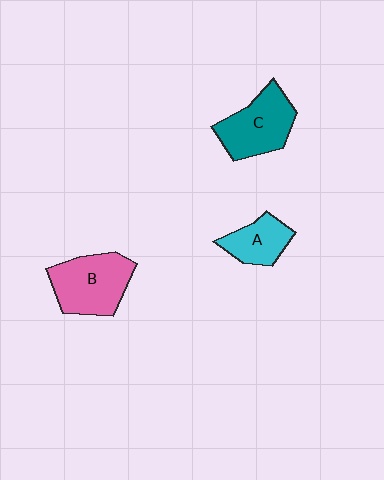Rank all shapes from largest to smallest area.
From largest to smallest: B (pink), C (teal), A (cyan).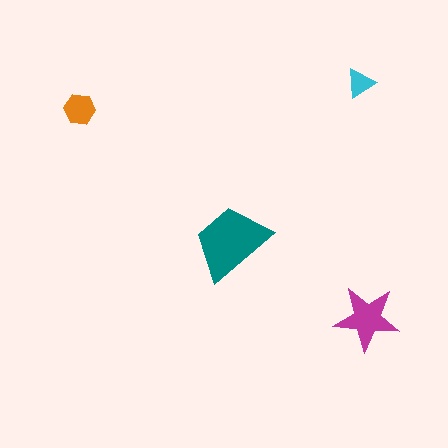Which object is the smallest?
The cyan triangle.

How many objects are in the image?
There are 4 objects in the image.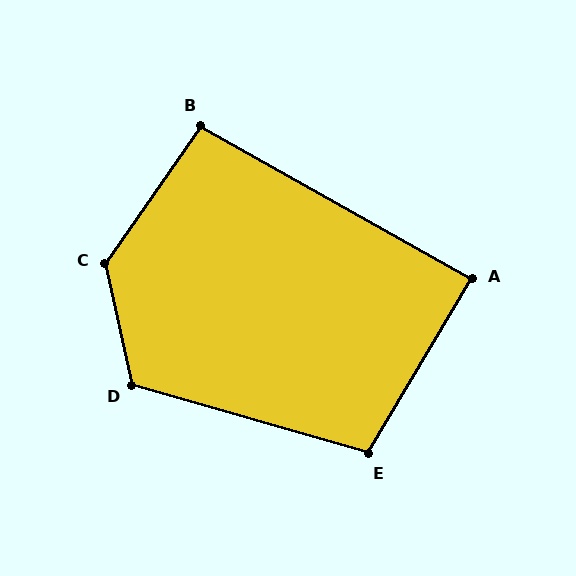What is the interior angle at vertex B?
Approximately 95 degrees (obtuse).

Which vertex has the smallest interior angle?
A, at approximately 89 degrees.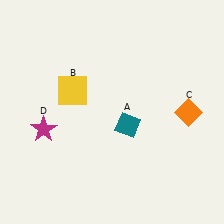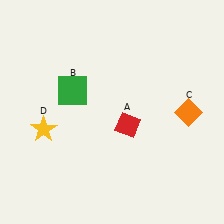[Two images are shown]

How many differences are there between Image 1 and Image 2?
There are 3 differences between the two images.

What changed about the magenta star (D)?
In Image 1, D is magenta. In Image 2, it changed to yellow.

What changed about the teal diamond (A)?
In Image 1, A is teal. In Image 2, it changed to red.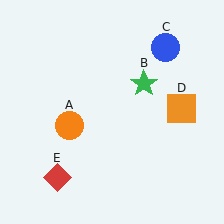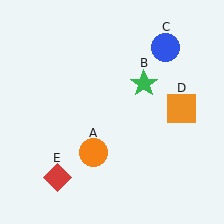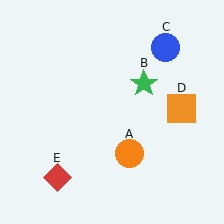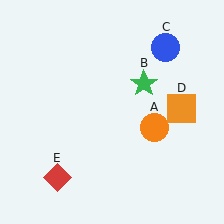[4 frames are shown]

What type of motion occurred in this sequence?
The orange circle (object A) rotated counterclockwise around the center of the scene.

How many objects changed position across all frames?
1 object changed position: orange circle (object A).